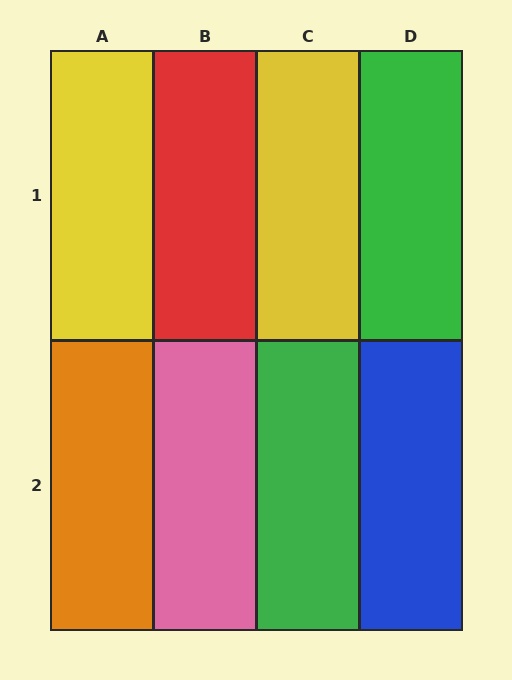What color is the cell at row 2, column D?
Blue.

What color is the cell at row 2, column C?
Green.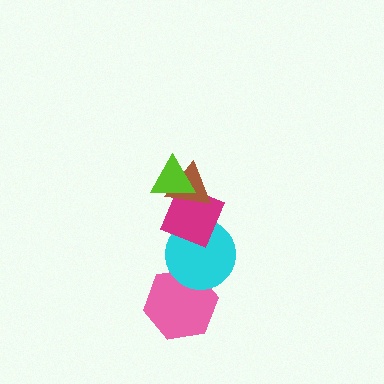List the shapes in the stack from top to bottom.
From top to bottom: the lime triangle, the brown triangle, the magenta diamond, the cyan circle, the pink hexagon.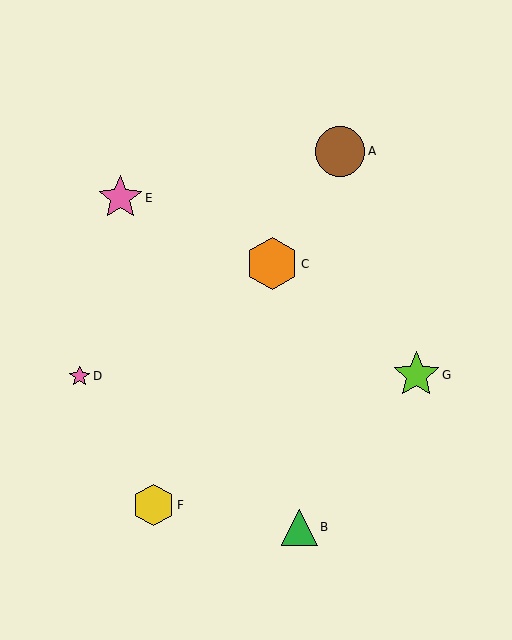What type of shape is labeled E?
Shape E is a pink star.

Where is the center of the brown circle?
The center of the brown circle is at (340, 151).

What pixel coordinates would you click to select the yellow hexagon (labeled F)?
Click at (154, 505) to select the yellow hexagon F.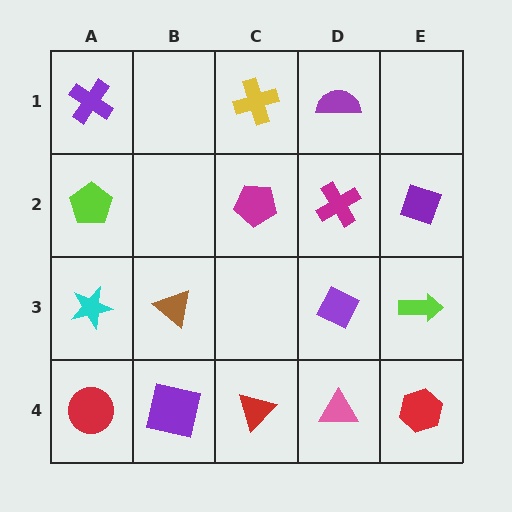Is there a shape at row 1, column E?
No, that cell is empty.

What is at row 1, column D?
A purple semicircle.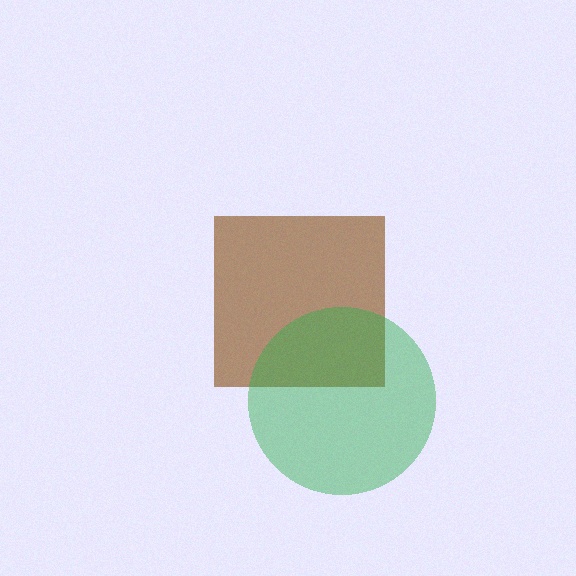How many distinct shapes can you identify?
There are 2 distinct shapes: a brown square, a green circle.